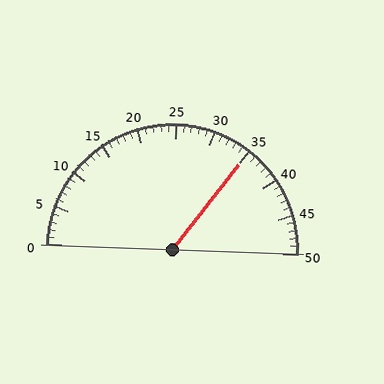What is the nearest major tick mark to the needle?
The nearest major tick mark is 35.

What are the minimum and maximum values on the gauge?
The gauge ranges from 0 to 50.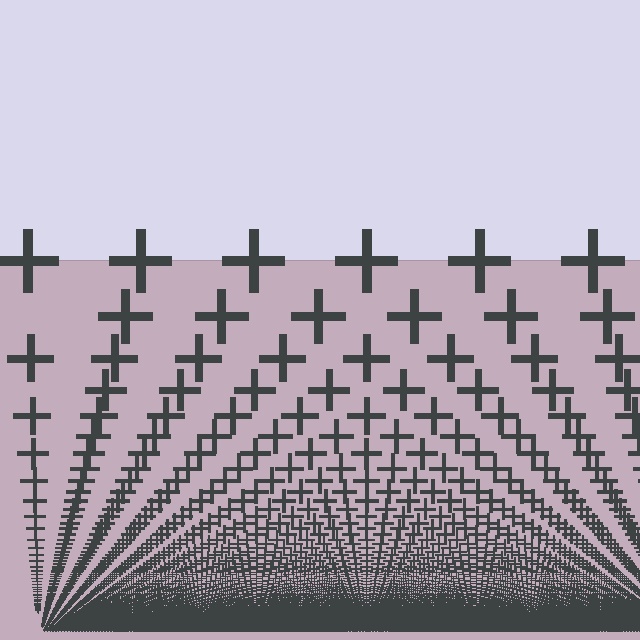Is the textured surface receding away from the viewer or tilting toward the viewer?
The surface appears to tilt toward the viewer. Texture elements get larger and sparser toward the top.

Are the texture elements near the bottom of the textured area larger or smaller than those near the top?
Smaller. The gradient is inverted — elements near the bottom are smaller and denser.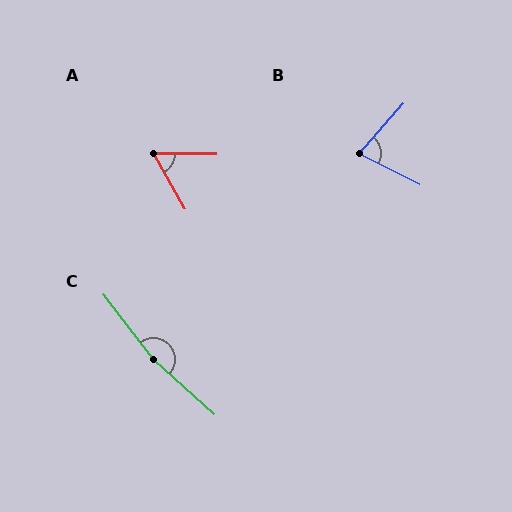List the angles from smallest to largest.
A (60°), B (76°), C (169°).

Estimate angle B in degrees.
Approximately 76 degrees.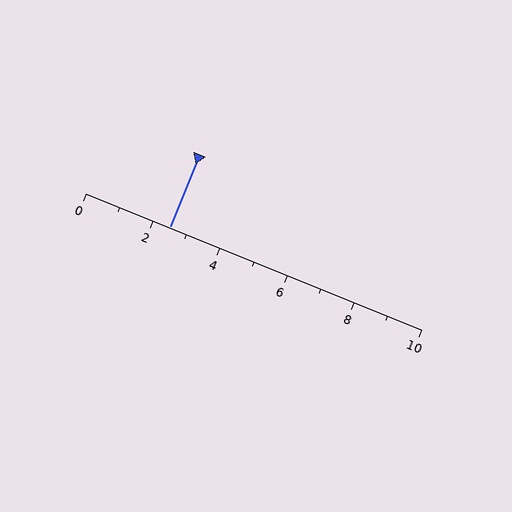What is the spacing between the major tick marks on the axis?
The major ticks are spaced 2 apart.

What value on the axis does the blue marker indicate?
The marker indicates approximately 2.5.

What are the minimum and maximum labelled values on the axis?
The axis runs from 0 to 10.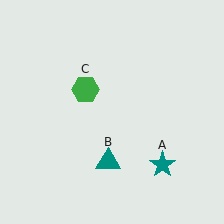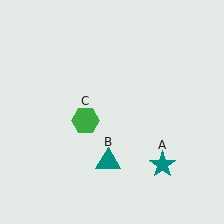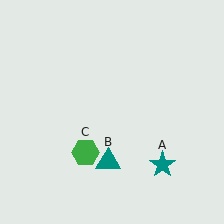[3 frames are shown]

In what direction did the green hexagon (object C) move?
The green hexagon (object C) moved down.